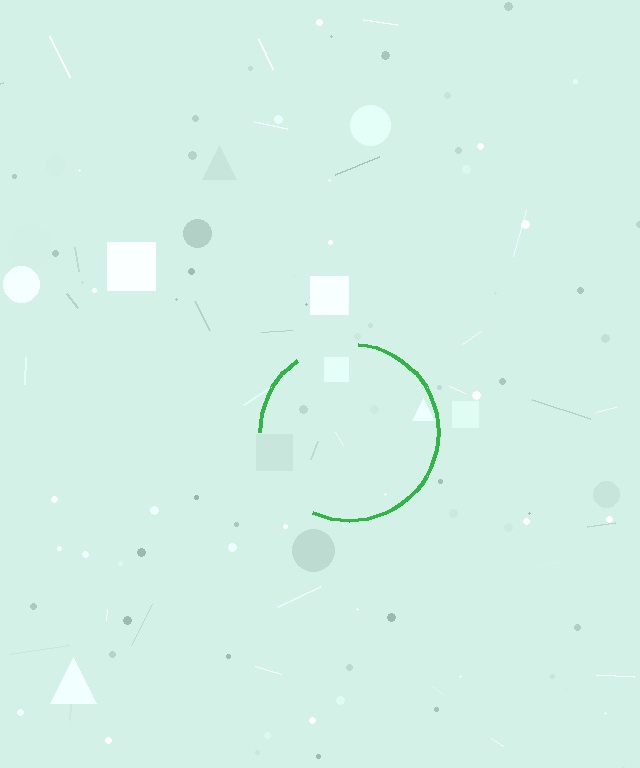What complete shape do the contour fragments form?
The contour fragments form a circle.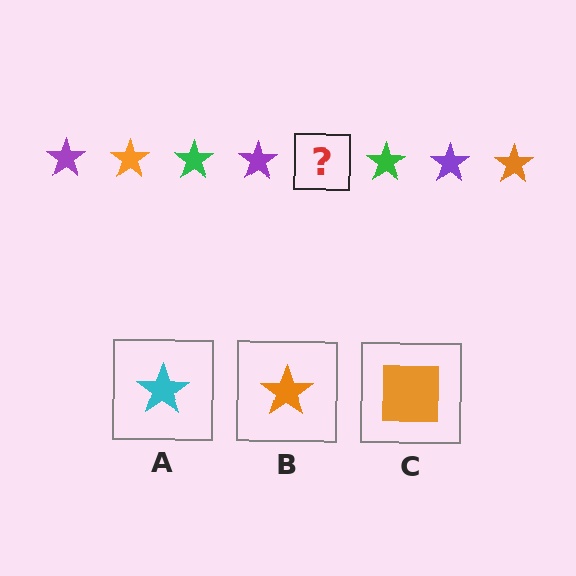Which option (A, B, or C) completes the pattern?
B.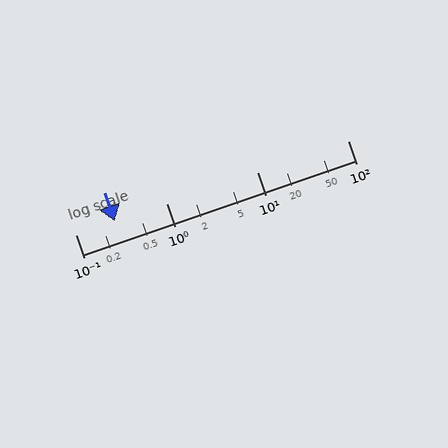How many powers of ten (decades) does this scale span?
The scale spans 3 decades, from 0.1 to 100.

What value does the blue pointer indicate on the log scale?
The pointer indicates approximately 0.27.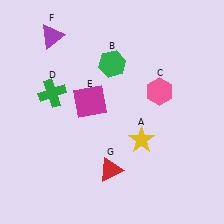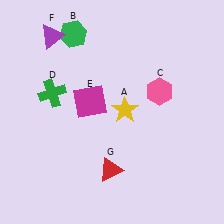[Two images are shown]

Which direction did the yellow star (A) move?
The yellow star (A) moved up.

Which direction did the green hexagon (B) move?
The green hexagon (B) moved left.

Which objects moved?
The objects that moved are: the yellow star (A), the green hexagon (B).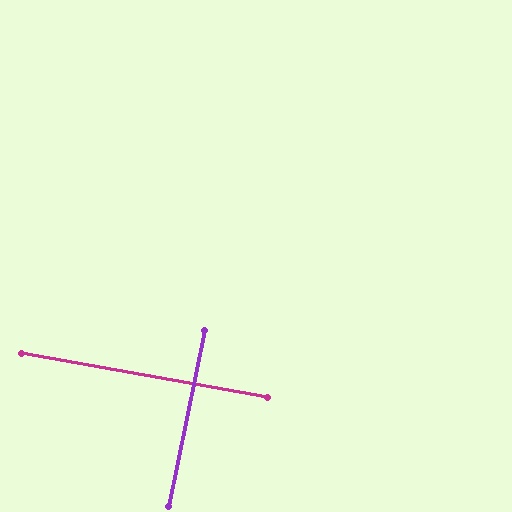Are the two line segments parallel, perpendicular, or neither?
Perpendicular — they meet at approximately 89°.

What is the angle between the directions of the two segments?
Approximately 89 degrees.